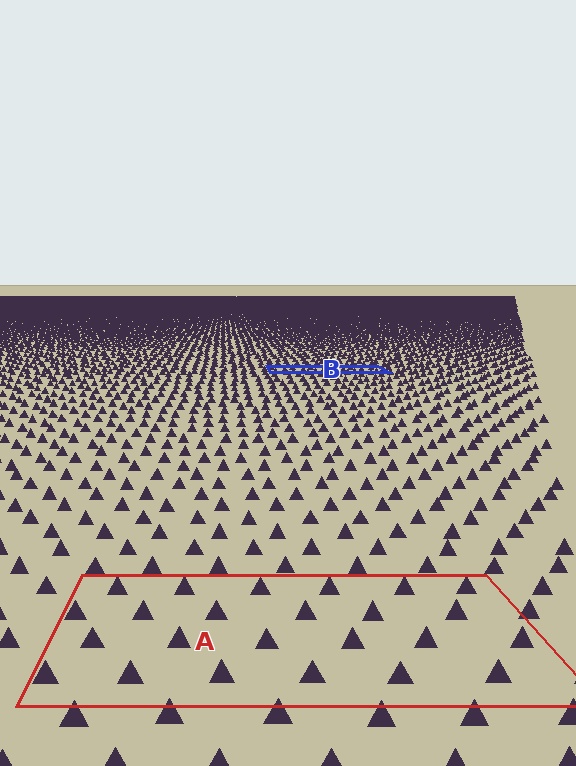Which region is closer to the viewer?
Region A is closer. The texture elements there are larger and more spread out.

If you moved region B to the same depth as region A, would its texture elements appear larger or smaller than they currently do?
They would appear larger. At a closer depth, the same texture elements are projected at a bigger on-screen size.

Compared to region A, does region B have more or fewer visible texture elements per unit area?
Region B has more texture elements per unit area — they are packed more densely because it is farther away.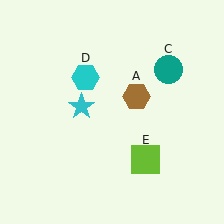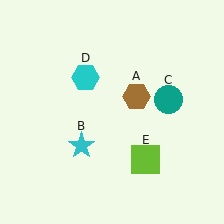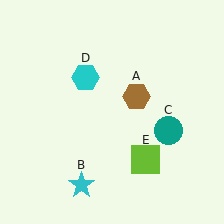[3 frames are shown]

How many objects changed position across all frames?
2 objects changed position: cyan star (object B), teal circle (object C).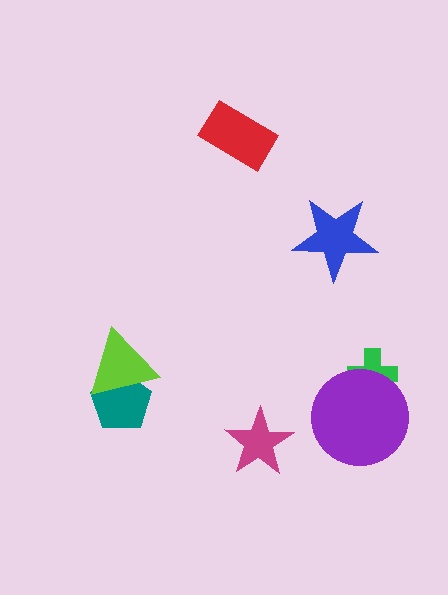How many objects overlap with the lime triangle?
1 object overlaps with the lime triangle.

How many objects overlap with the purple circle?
1 object overlaps with the purple circle.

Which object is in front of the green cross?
The purple circle is in front of the green cross.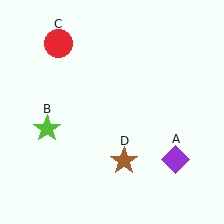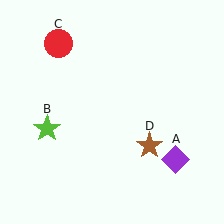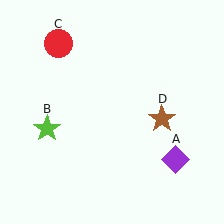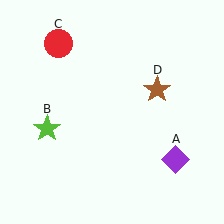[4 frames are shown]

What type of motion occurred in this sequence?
The brown star (object D) rotated counterclockwise around the center of the scene.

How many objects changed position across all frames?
1 object changed position: brown star (object D).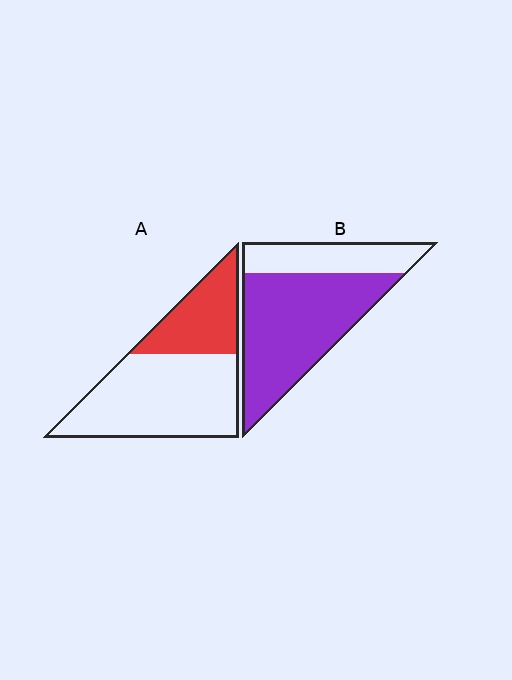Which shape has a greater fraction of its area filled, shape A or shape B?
Shape B.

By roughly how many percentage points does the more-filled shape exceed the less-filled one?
By roughly 40 percentage points (B over A).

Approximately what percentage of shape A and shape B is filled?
A is approximately 35% and B is approximately 70%.